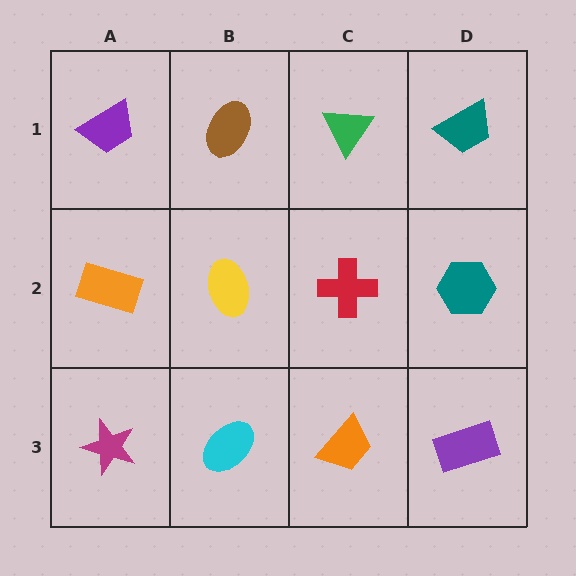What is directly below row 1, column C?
A red cross.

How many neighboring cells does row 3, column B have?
3.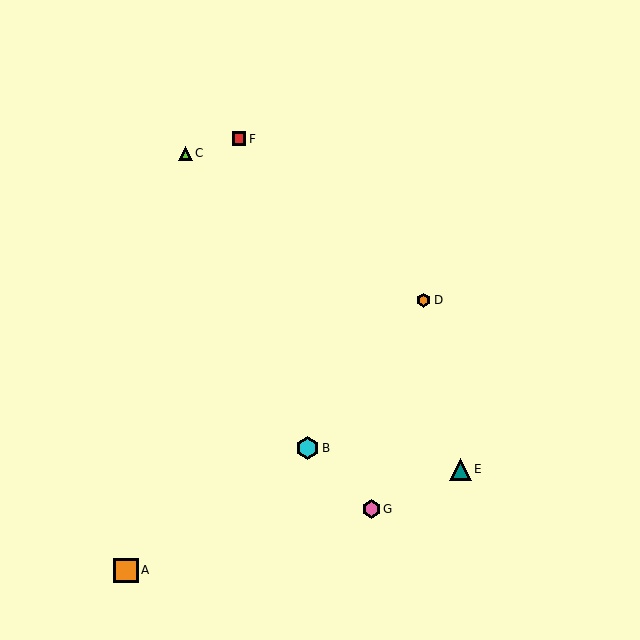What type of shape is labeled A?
Shape A is an orange square.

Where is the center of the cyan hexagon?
The center of the cyan hexagon is at (308, 448).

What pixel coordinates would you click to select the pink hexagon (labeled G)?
Click at (371, 509) to select the pink hexagon G.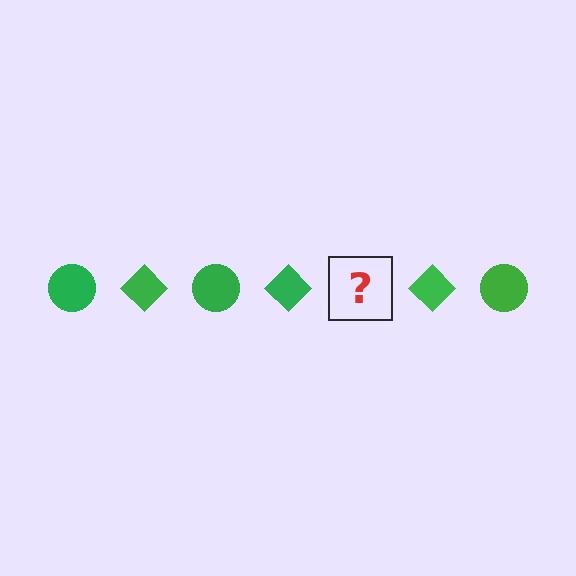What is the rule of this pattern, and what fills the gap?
The rule is that the pattern cycles through circle, diamond shapes in green. The gap should be filled with a green circle.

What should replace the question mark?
The question mark should be replaced with a green circle.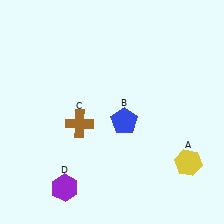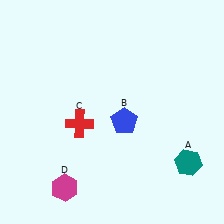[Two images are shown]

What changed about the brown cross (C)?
In Image 1, C is brown. In Image 2, it changed to red.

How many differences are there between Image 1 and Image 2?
There are 3 differences between the two images.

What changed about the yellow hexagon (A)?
In Image 1, A is yellow. In Image 2, it changed to teal.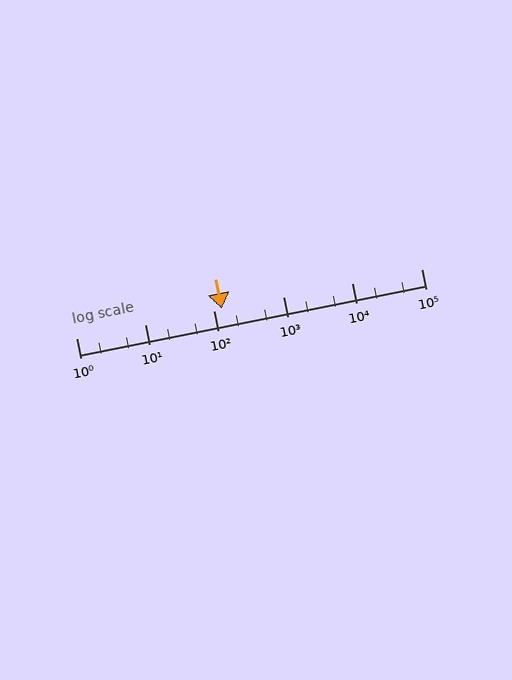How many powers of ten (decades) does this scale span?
The scale spans 5 decades, from 1 to 100000.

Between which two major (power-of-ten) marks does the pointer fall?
The pointer is between 100 and 1000.